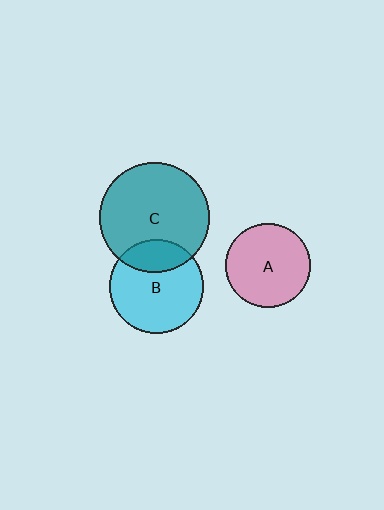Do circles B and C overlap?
Yes.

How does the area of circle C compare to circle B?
Approximately 1.4 times.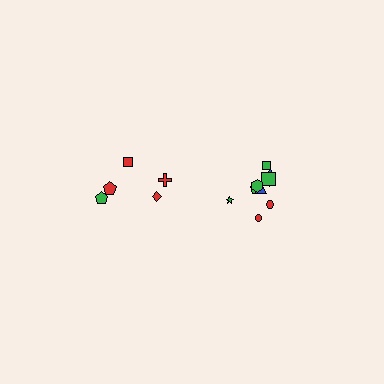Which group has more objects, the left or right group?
The right group.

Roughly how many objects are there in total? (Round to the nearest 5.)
Roughly 15 objects in total.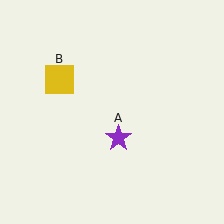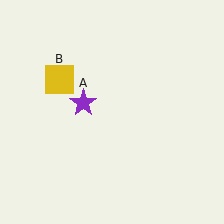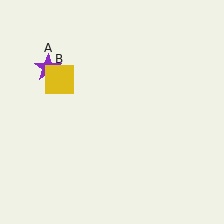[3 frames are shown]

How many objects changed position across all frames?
1 object changed position: purple star (object A).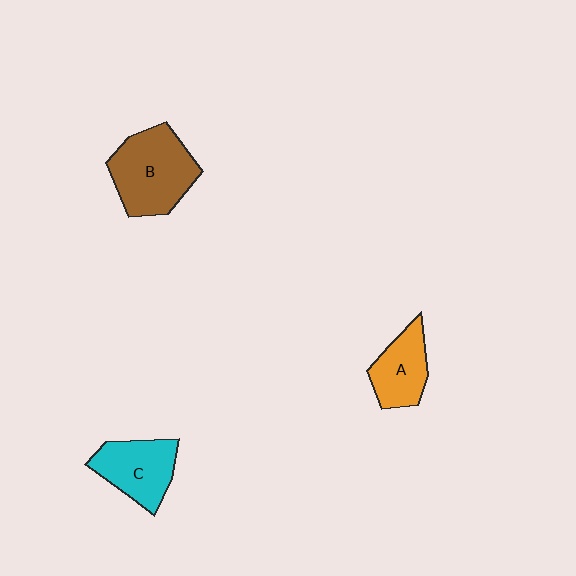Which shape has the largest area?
Shape B (brown).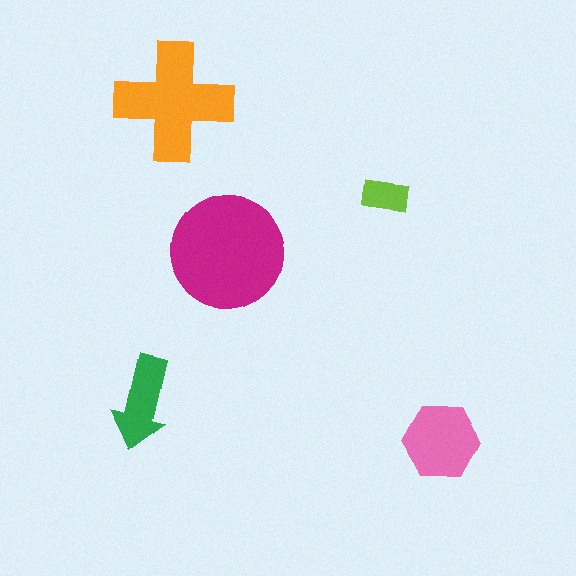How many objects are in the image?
There are 5 objects in the image.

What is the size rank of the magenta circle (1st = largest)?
1st.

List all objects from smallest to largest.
The lime rectangle, the green arrow, the pink hexagon, the orange cross, the magenta circle.